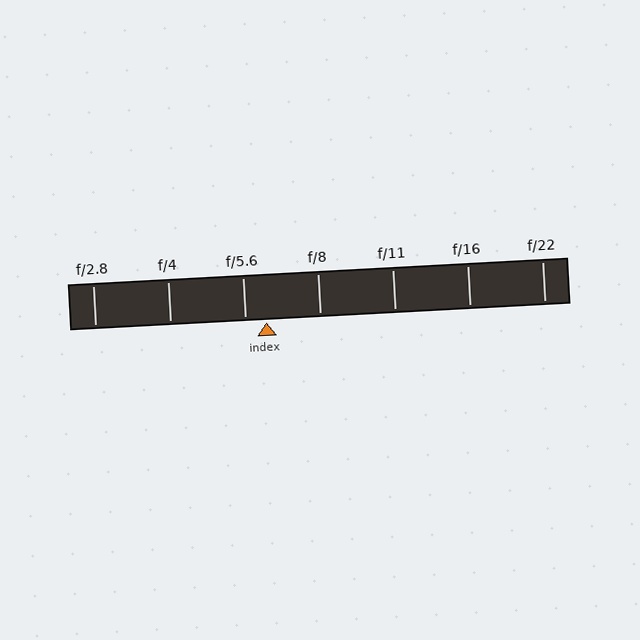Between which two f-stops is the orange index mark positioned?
The index mark is between f/5.6 and f/8.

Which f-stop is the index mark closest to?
The index mark is closest to f/5.6.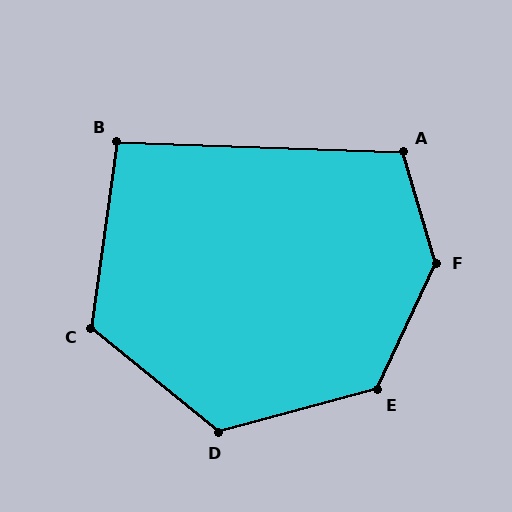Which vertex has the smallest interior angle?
B, at approximately 96 degrees.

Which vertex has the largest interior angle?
F, at approximately 138 degrees.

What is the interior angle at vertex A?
Approximately 108 degrees (obtuse).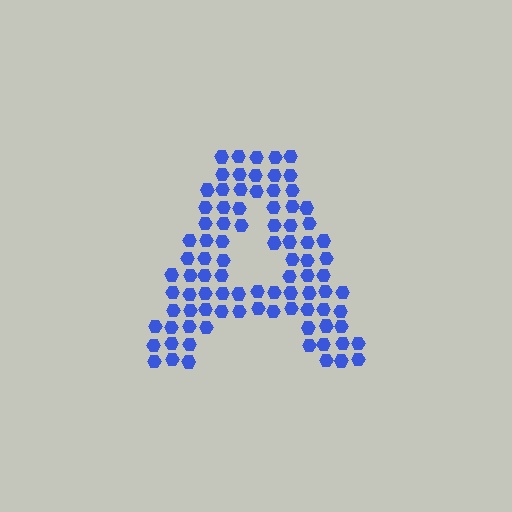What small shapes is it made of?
It is made of small hexagons.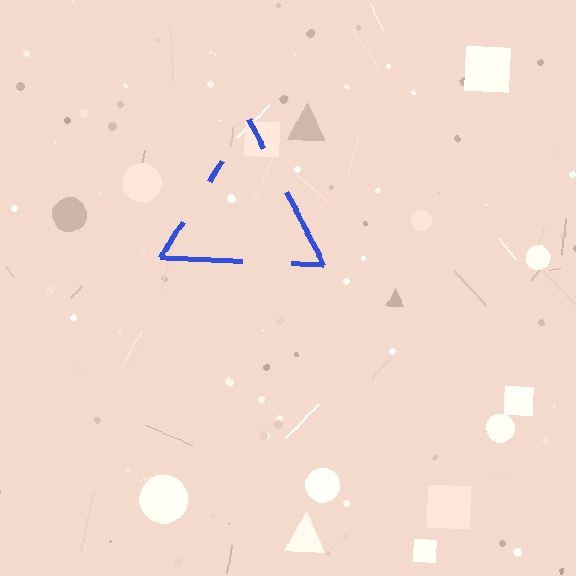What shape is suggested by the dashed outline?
The dashed outline suggests a triangle.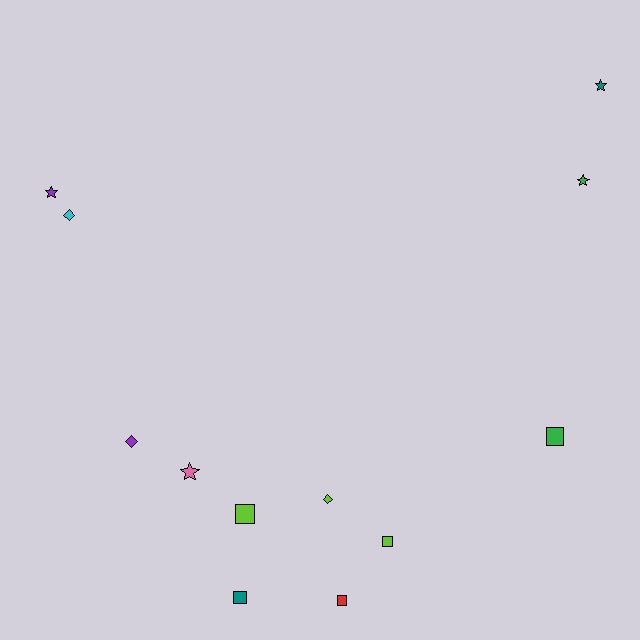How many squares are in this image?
There are 5 squares.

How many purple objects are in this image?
There are 2 purple objects.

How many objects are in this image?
There are 12 objects.